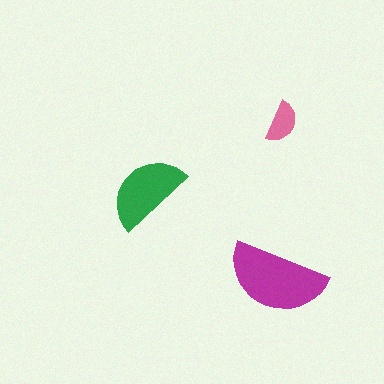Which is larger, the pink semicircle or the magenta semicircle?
The magenta one.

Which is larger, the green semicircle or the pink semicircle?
The green one.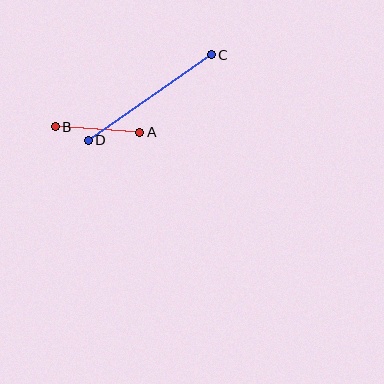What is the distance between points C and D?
The distance is approximately 150 pixels.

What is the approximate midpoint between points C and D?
The midpoint is at approximately (150, 97) pixels.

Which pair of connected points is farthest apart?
Points C and D are farthest apart.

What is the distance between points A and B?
The distance is approximately 85 pixels.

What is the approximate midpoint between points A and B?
The midpoint is at approximately (97, 129) pixels.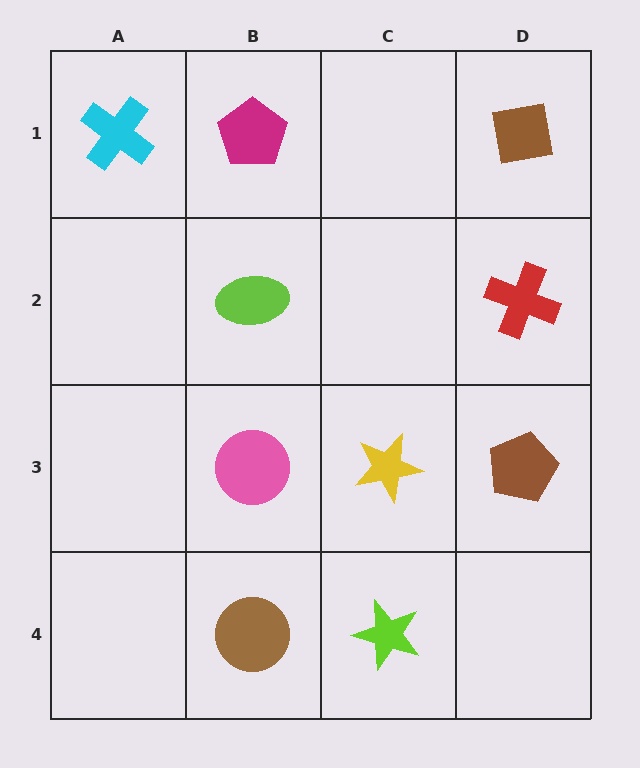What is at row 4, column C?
A lime star.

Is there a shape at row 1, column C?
No, that cell is empty.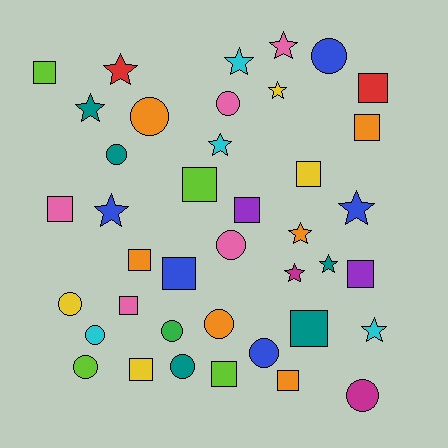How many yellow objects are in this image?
There are 4 yellow objects.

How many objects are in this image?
There are 40 objects.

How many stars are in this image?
There are 12 stars.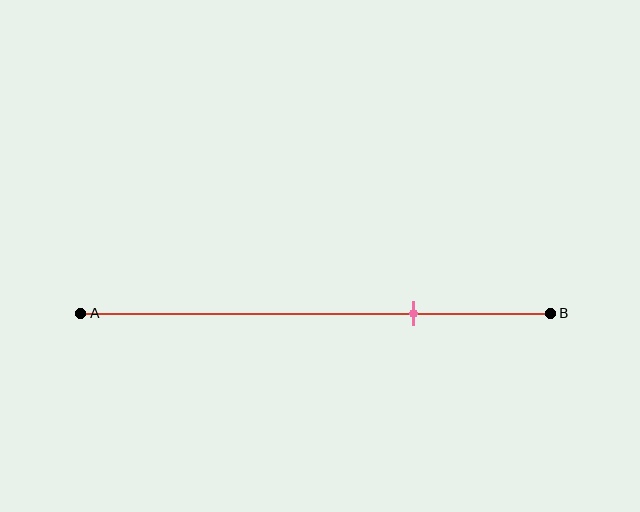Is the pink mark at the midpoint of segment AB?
No, the mark is at about 70% from A, not at the 50% midpoint.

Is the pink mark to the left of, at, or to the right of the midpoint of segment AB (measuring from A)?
The pink mark is to the right of the midpoint of segment AB.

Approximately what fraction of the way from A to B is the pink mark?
The pink mark is approximately 70% of the way from A to B.